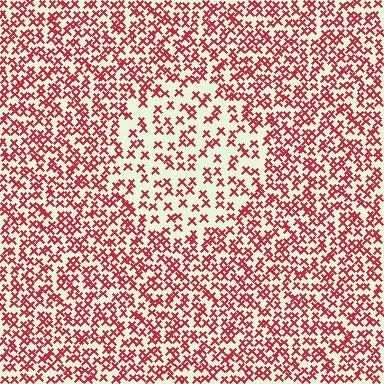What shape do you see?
I see a circle.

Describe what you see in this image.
The image contains small red elements arranged at two different densities. A circle-shaped region is visible where the elements are less densely packed than the surrounding area.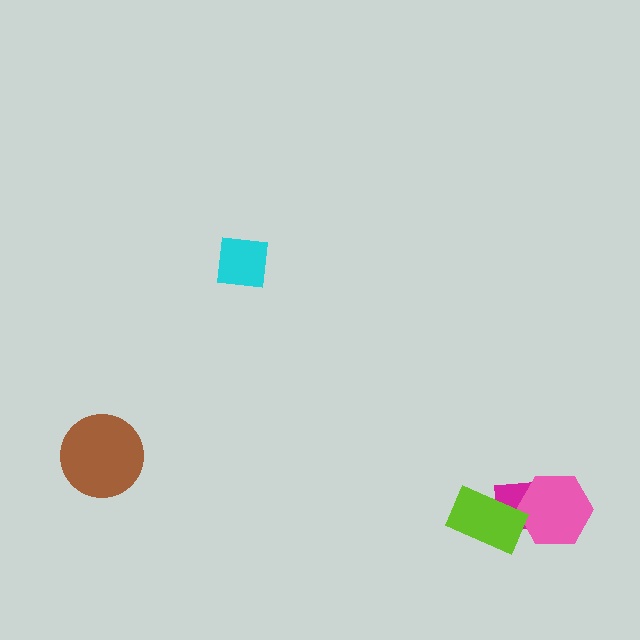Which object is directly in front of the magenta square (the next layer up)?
The pink hexagon is directly in front of the magenta square.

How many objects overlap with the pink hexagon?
1 object overlaps with the pink hexagon.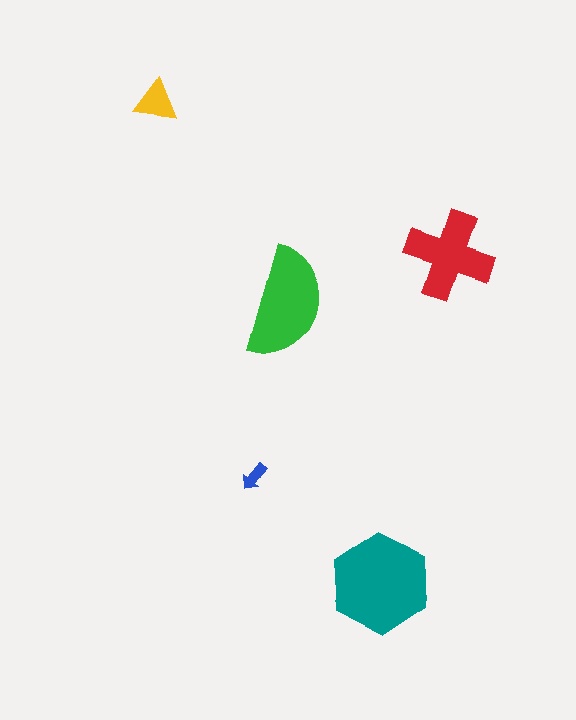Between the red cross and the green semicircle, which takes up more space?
The green semicircle.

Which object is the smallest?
The blue arrow.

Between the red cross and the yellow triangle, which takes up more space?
The red cross.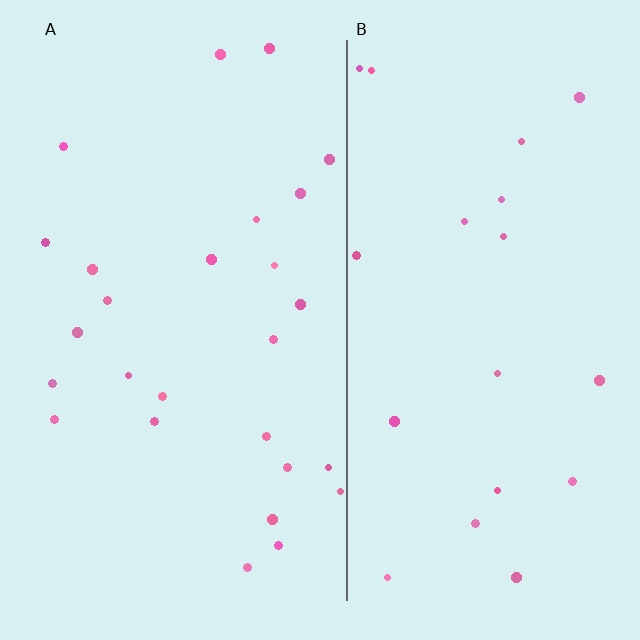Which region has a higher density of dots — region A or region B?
A (the left).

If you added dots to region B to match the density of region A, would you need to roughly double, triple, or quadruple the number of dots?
Approximately double.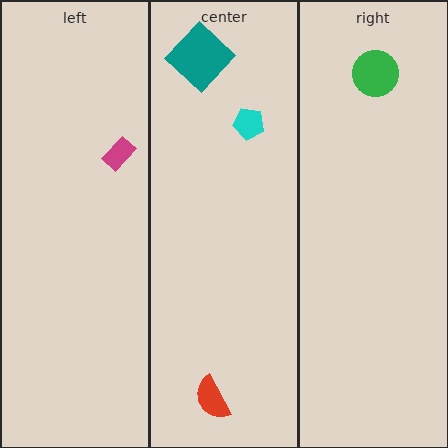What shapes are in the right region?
The green circle.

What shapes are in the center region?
The red semicircle, the teal diamond, the cyan pentagon.